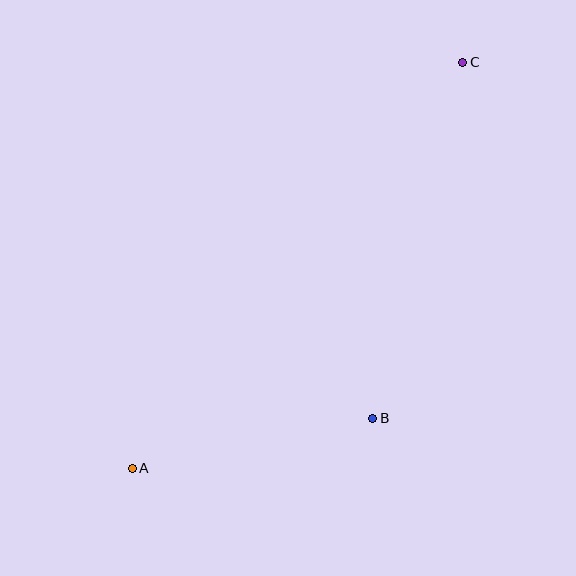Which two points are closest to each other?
Points A and B are closest to each other.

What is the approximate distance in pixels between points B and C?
The distance between B and C is approximately 367 pixels.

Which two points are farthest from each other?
Points A and C are farthest from each other.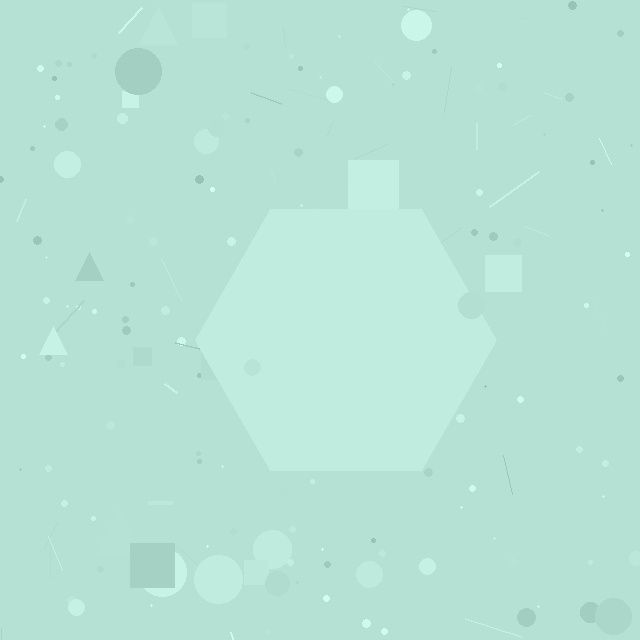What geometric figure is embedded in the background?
A hexagon is embedded in the background.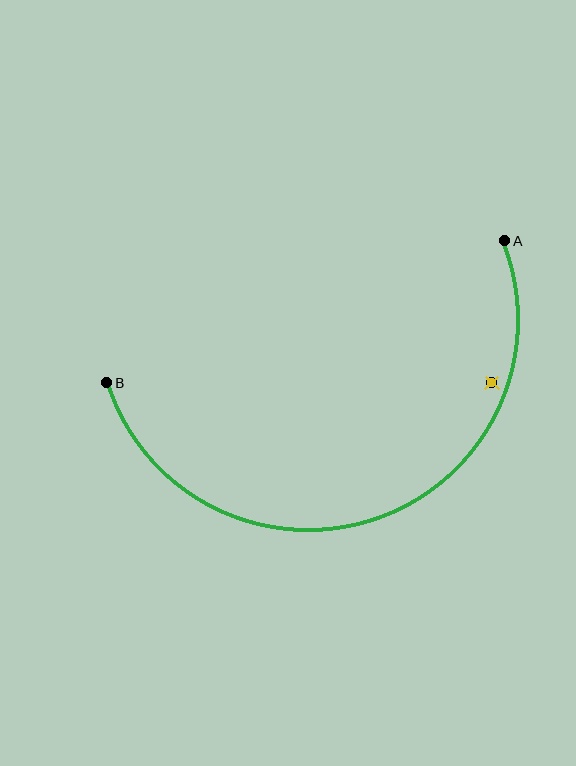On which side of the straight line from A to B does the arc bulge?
The arc bulges below the straight line connecting A and B.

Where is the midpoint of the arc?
The arc midpoint is the point on the curve farthest from the straight line joining A and B. It sits below that line.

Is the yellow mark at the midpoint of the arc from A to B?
No — the yellow mark does not lie on the arc at all. It sits slightly inside the curve.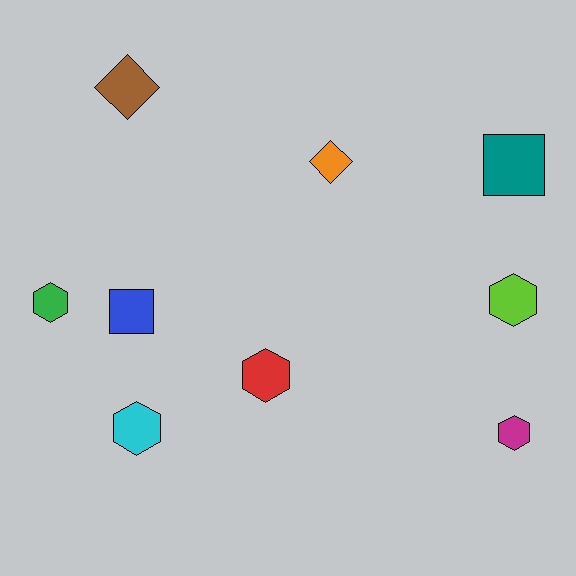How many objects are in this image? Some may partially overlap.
There are 9 objects.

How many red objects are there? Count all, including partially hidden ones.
There is 1 red object.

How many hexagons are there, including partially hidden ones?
There are 5 hexagons.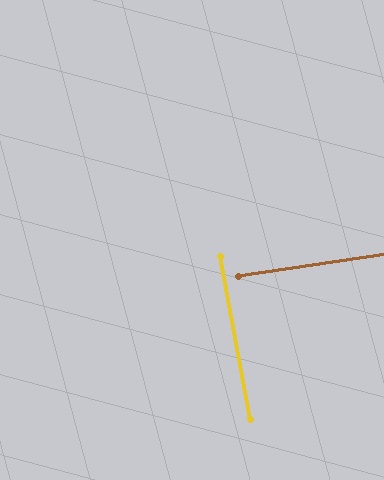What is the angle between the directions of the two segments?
Approximately 88 degrees.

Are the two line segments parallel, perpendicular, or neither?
Perpendicular — they meet at approximately 88°.